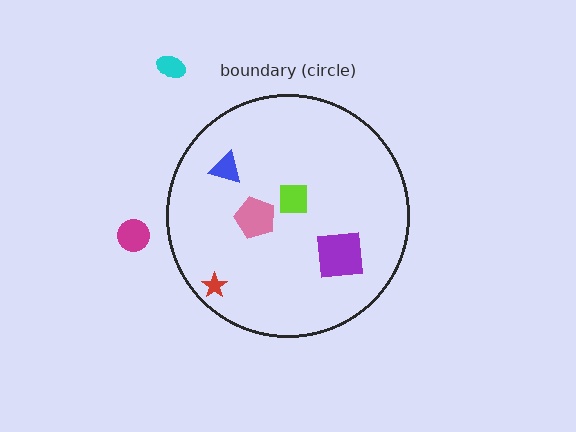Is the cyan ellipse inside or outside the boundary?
Outside.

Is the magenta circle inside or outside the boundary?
Outside.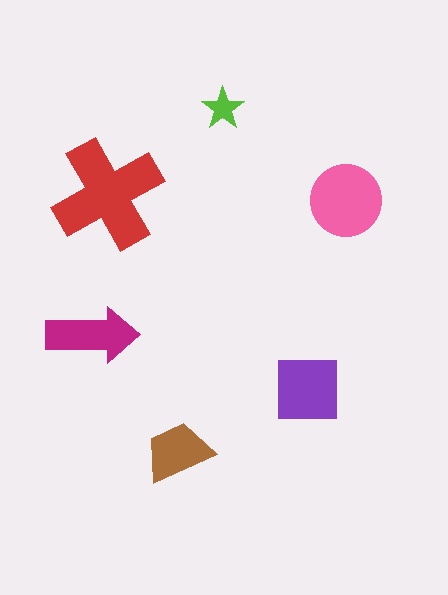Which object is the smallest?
The lime star.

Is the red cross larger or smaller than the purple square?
Larger.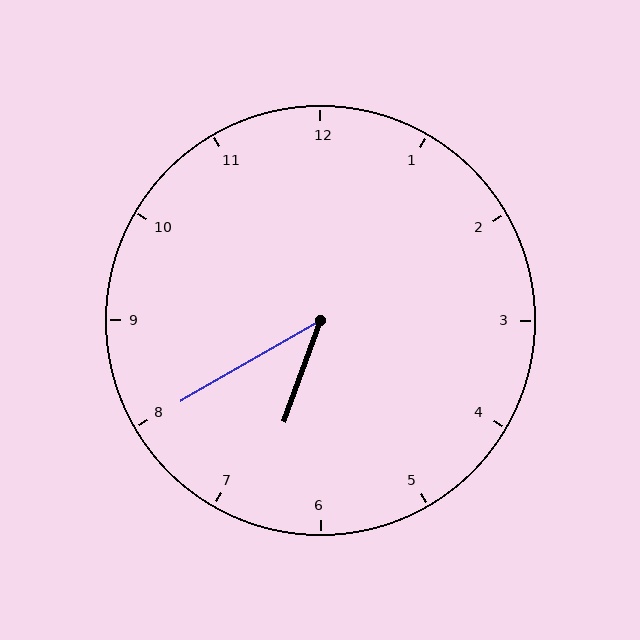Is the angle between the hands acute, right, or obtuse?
It is acute.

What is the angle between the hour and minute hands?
Approximately 40 degrees.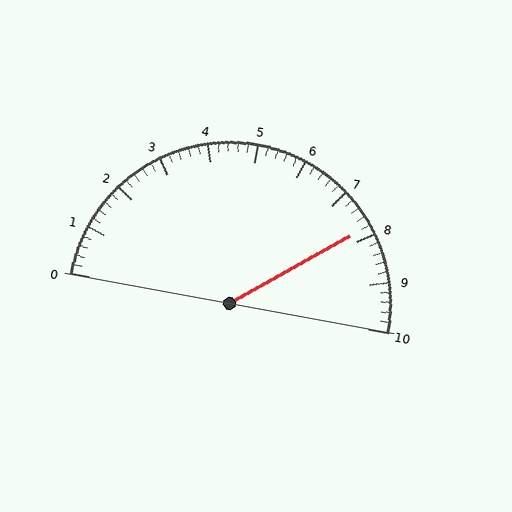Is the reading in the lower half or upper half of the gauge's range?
The reading is in the upper half of the range (0 to 10).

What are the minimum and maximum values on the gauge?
The gauge ranges from 0 to 10.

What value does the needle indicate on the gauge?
The needle indicates approximately 7.8.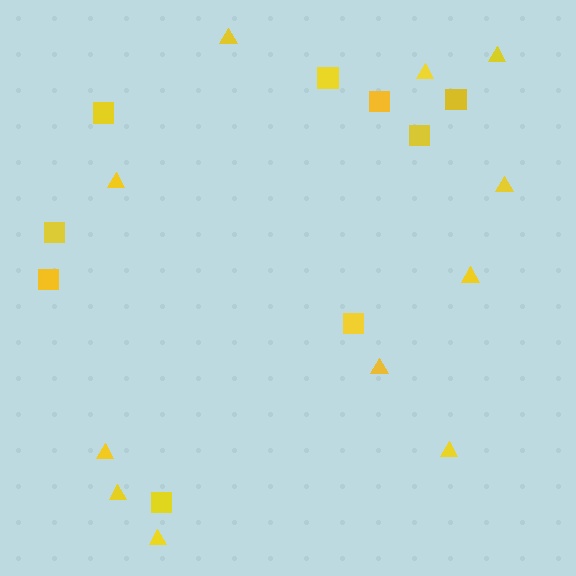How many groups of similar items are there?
There are 2 groups: one group of triangles (11) and one group of squares (9).